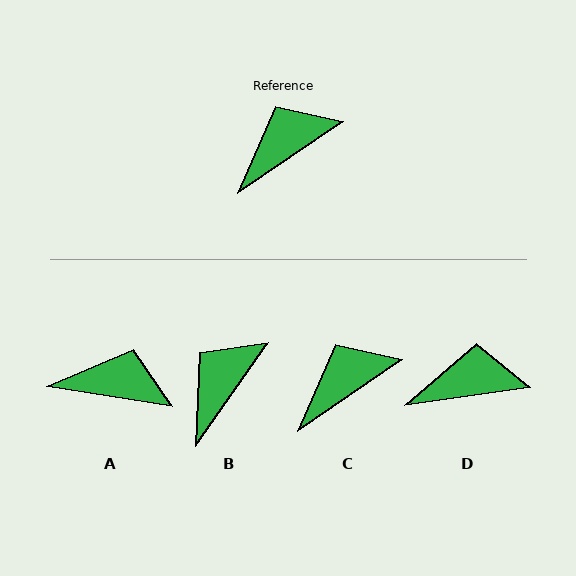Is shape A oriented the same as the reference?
No, it is off by about 43 degrees.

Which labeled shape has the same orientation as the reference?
C.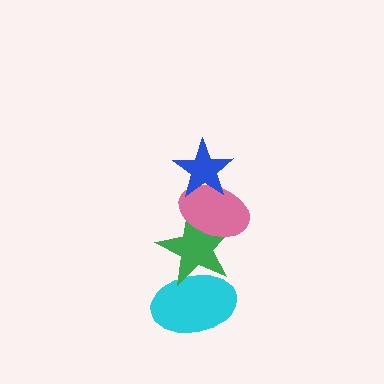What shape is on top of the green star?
The pink ellipse is on top of the green star.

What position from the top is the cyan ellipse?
The cyan ellipse is 4th from the top.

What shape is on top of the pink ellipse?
The blue star is on top of the pink ellipse.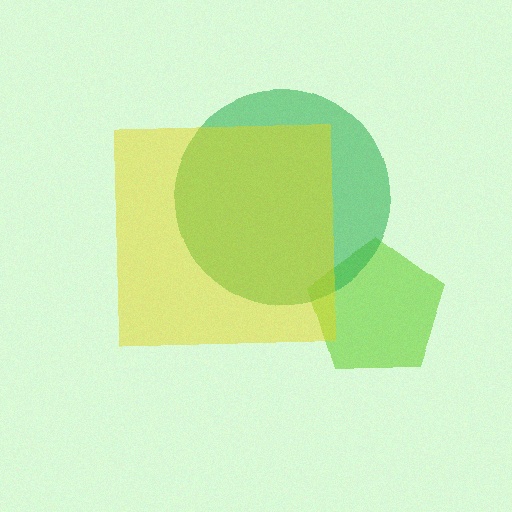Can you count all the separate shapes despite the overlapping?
Yes, there are 3 separate shapes.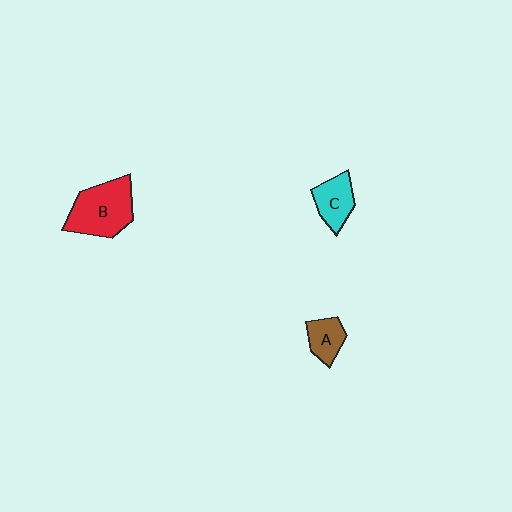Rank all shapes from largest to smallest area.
From largest to smallest: B (red), C (cyan), A (brown).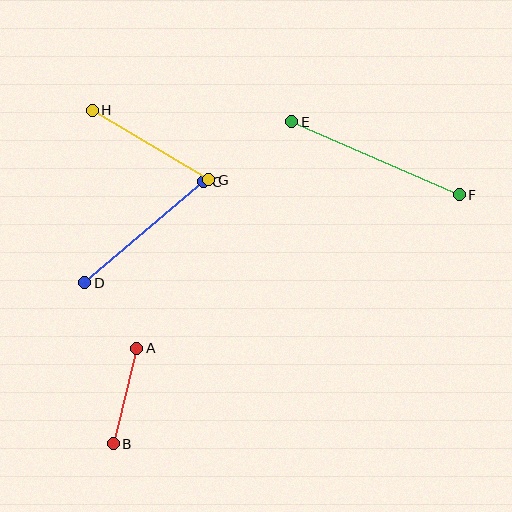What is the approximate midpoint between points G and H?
The midpoint is at approximately (151, 145) pixels.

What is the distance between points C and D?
The distance is approximately 156 pixels.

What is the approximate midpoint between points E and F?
The midpoint is at approximately (376, 158) pixels.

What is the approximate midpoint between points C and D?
The midpoint is at approximately (144, 232) pixels.